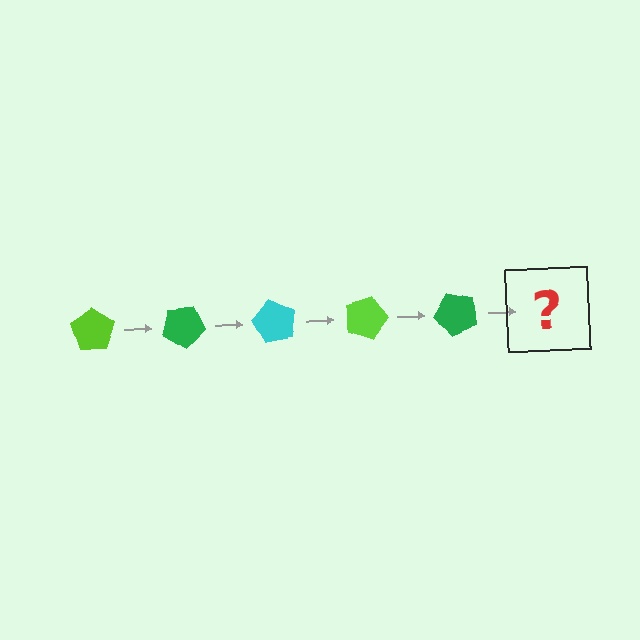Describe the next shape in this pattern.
It should be a cyan pentagon, rotated 150 degrees from the start.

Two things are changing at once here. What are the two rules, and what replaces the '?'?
The two rules are that it rotates 30 degrees each step and the color cycles through lime, green, and cyan. The '?' should be a cyan pentagon, rotated 150 degrees from the start.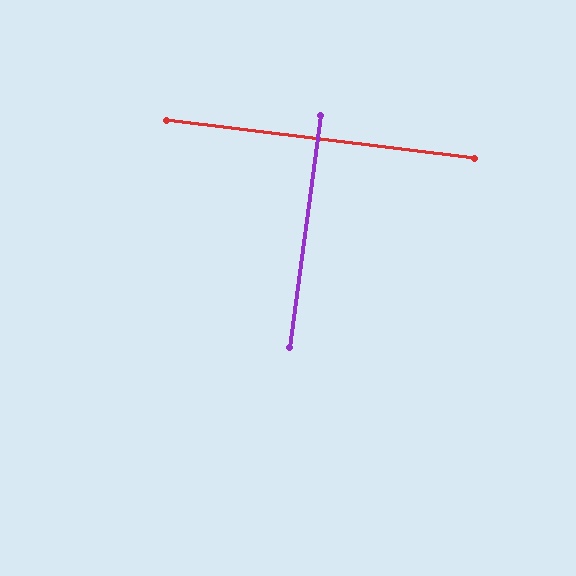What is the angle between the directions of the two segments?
Approximately 89 degrees.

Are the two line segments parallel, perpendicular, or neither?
Perpendicular — they meet at approximately 89°.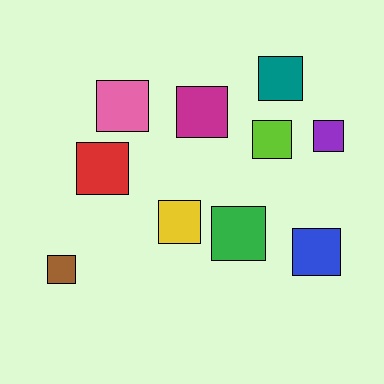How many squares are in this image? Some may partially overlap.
There are 10 squares.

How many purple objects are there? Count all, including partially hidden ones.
There is 1 purple object.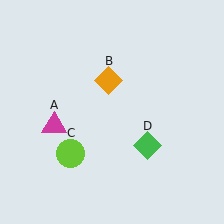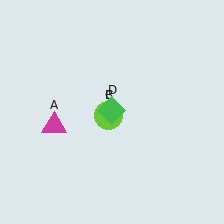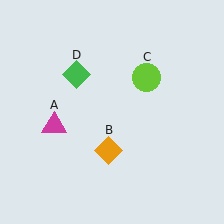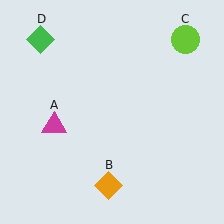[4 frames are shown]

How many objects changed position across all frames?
3 objects changed position: orange diamond (object B), lime circle (object C), green diamond (object D).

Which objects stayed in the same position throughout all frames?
Magenta triangle (object A) remained stationary.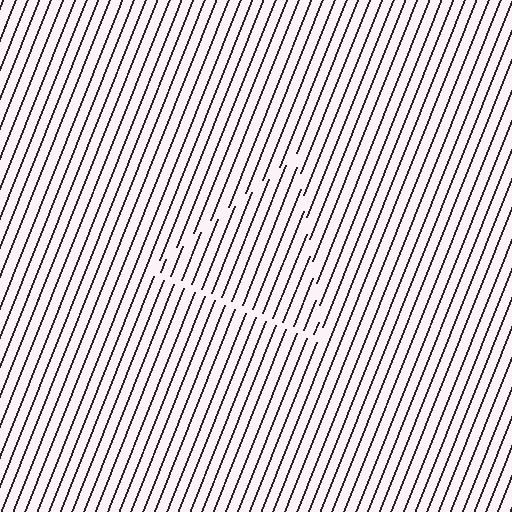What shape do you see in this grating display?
An illusory triangle. The interior of the shape contains the same grating, shifted by half a period — the contour is defined by the phase discontinuity where line-ends from the inner and outer gratings abut.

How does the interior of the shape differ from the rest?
The interior of the shape contains the same grating, shifted by half a period — the contour is defined by the phase discontinuity where line-ends from the inner and outer gratings abut.